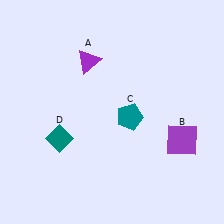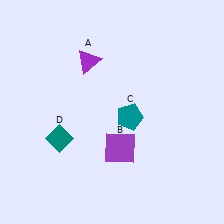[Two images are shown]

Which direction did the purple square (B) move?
The purple square (B) moved left.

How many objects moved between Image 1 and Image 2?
1 object moved between the two images.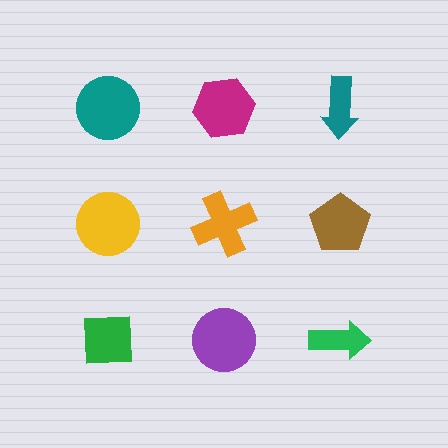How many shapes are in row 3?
3 shapes.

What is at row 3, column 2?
A purple circle.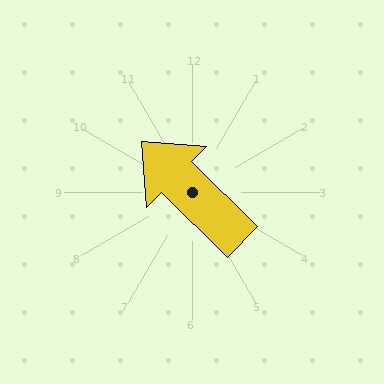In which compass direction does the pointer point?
Northwest.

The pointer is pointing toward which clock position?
Roughly 10 o'clock.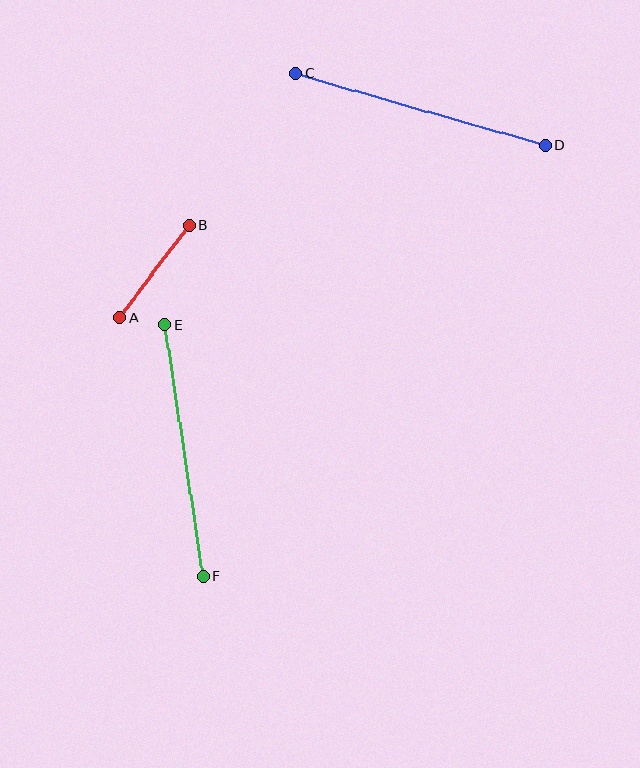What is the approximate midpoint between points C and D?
The midpoint is at approximately (420, 109) pixels.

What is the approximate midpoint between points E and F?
The midpoint is at approximately (184, 451) pixels.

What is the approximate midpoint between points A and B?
The midpoint is at approximately (154, 271) pixels.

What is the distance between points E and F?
The distance is approximately 254 pixels.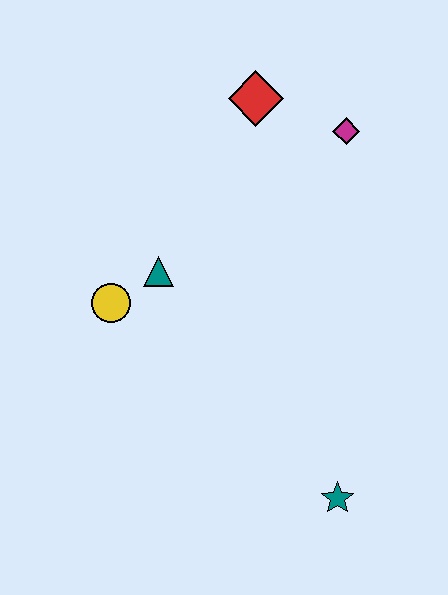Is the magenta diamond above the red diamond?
No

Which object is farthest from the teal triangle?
The teal star is farthest from the teal triangle.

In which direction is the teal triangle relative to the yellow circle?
The teal triangle is to the right of the yellow circle.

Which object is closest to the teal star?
The teal triangle is closest to the teal star.